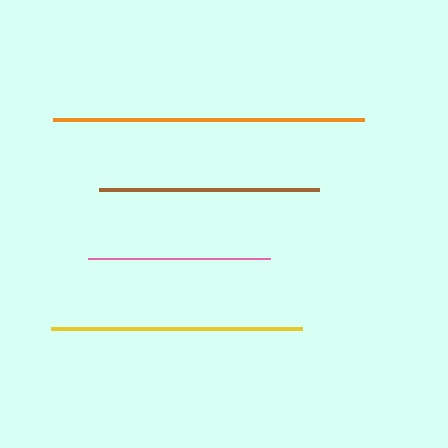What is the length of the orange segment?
The orange segment is approximately 311 pixels long.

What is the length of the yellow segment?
The yellow segment is approximately 251 pixels long.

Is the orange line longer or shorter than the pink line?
The orange line is longer than the pink line.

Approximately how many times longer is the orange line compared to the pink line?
The orange line is approximately 1.7 times the length of the pink line.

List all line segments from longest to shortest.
From longest to shortest: orange, yellow, brown, pink.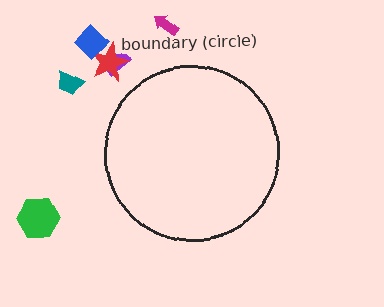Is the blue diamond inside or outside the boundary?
Outside.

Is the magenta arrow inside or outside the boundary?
Outside.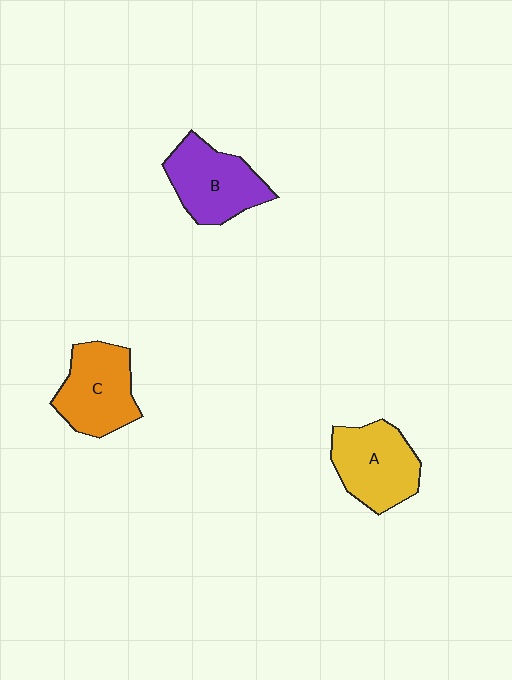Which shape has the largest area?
Shape B (purple).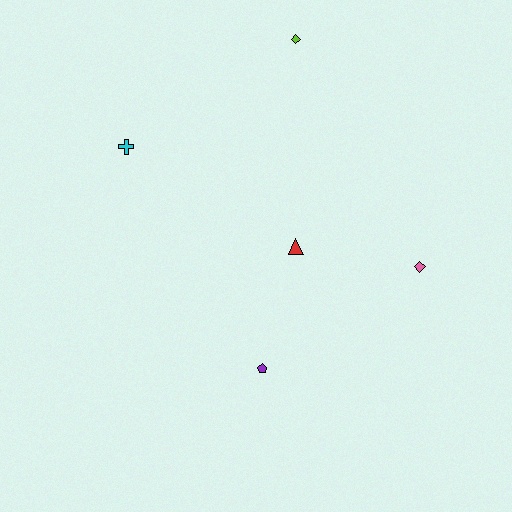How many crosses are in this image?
There is 1 cross.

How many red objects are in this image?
There is 1 red object.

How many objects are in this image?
There are 5 objects.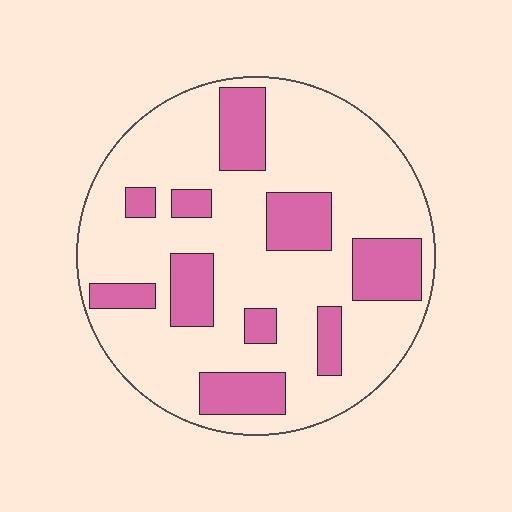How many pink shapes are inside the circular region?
10.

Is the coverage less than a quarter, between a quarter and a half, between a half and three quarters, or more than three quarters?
Between a quarter and a half.